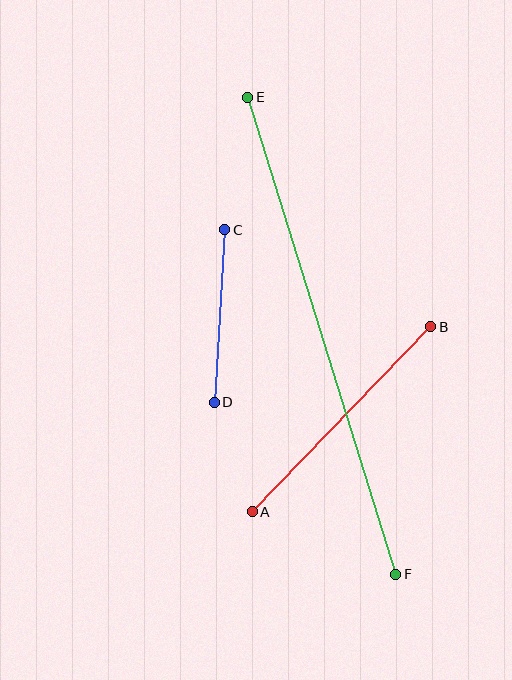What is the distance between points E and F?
The distance is approximately 500 pixels.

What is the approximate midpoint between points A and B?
The midpoint is at approximately (341, 419) pixels.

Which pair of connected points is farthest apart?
Points E and F are farthest apart.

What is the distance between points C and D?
The distance is approximately 173 pixels.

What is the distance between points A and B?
The distance is approximately 257 pixels.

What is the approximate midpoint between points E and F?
The midpoint is at approximately (322, 336) pixels.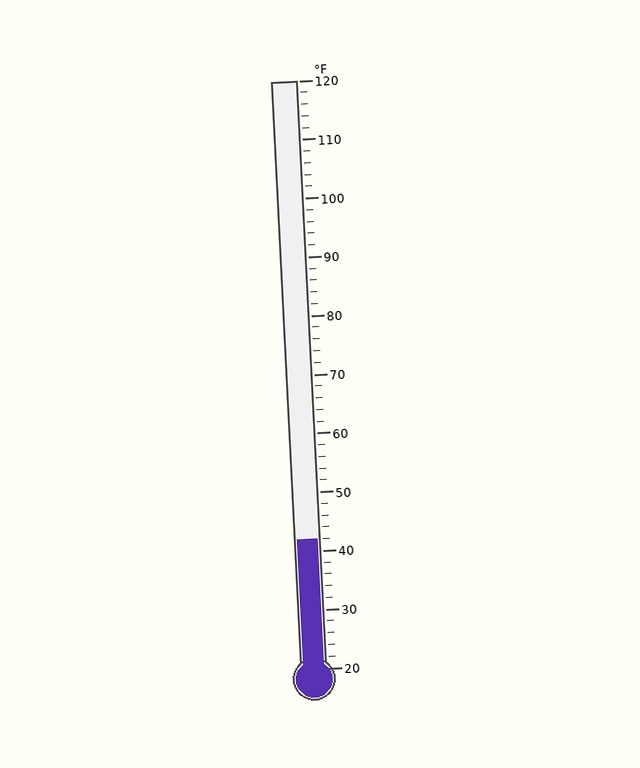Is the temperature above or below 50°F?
The temperature is below 50°F.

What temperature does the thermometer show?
The thermometer shows approximately 42°F.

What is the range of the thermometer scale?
The thermometer scale ranges from 20°F to 120°F.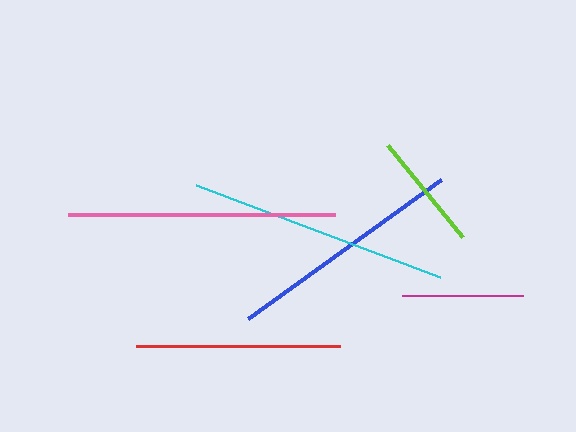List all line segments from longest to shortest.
From longest to shortest: pink, cyan, blue, red, magenta, lime.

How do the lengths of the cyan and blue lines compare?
The cyan and blue lines are approximately the same length.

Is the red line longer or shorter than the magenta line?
The red line is longer than the magenta line.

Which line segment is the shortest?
The lime line is the shortest at approximately 118 pixels.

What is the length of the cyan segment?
The cyan segment is approximately 261 pixels long.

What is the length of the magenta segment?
The magenta segment is approximately 121 pixels long.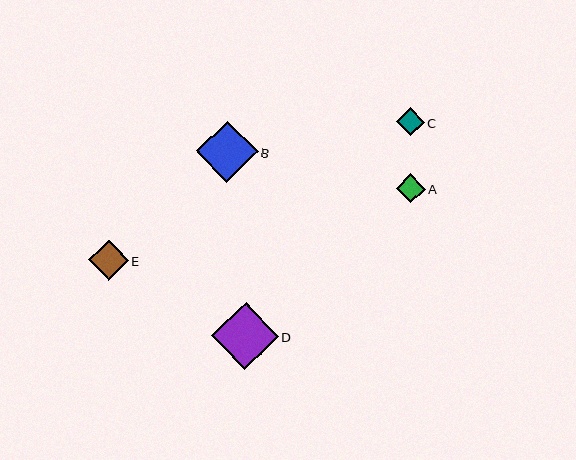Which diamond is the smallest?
Diamond C is the smallest with a size of approximately 28 pixels.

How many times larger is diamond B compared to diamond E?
Diamond B is approximately 1.6 times the size of diamond E.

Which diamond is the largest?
Diamond D is the largest with a size of approximately 67 pixels.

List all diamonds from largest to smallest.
From largest to smallest: D, B, E, A, C.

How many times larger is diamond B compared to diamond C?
Diamond B is approximately 2.2 times the size of diamond C.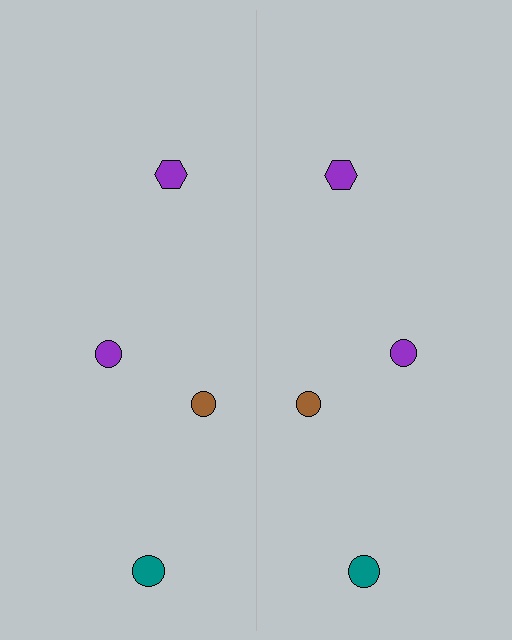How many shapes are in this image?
There are 8 shapes in this image.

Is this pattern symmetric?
Yes, this pattern has bilateral (reflection) symmetry.